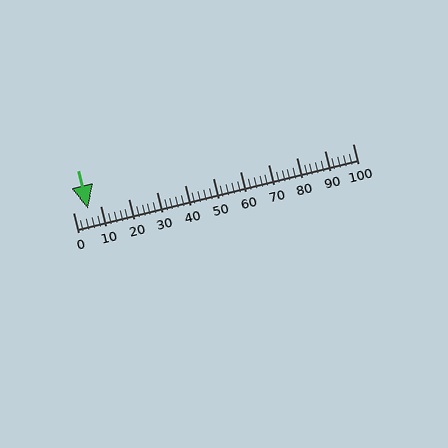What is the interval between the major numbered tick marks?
The major tick marks are spaced 10 units apart.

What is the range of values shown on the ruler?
The ruler shows values from 0 to 100.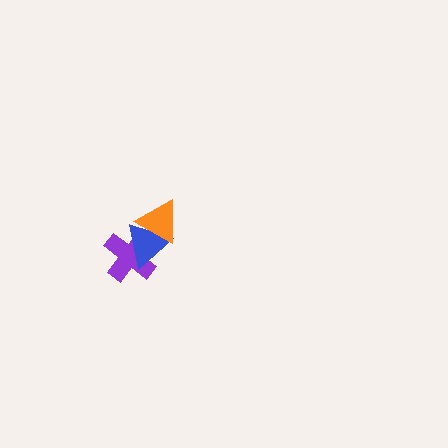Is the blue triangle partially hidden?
Yes, it is partially covered by another shape.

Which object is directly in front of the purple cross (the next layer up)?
The blue triangle is directly in front of the purple cross.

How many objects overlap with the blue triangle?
2 objects overlap with the blue triangle.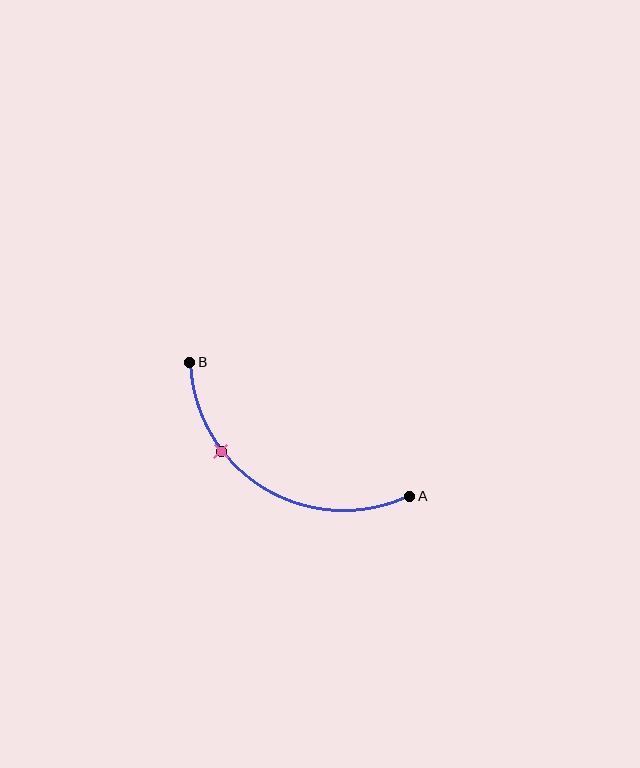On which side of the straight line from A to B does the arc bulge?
The arc bulges below the straight line connecting A and B.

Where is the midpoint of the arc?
The arc midpoint is the point on the curve farthest from the straight line joining A and B. It sits below that line.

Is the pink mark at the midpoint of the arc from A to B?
No. The pink mark lies on the arc but is closer to endpoint B. The arc midpoint would be at the point on the curve equidistant along the arc from both A and B.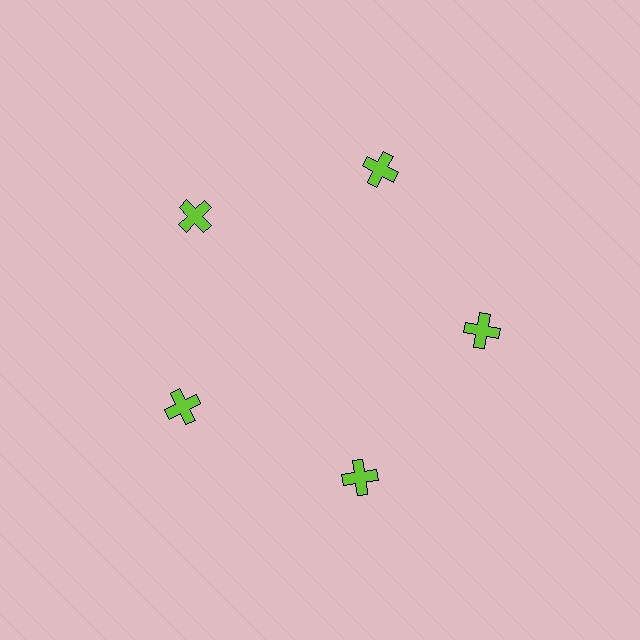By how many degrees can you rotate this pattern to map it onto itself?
The pattern maps onto itself every 72 degrees of rotation.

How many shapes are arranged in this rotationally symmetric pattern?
There are 5 shapes, arranged in 5 groups of 1.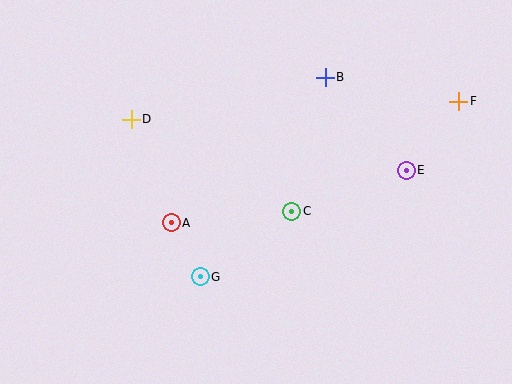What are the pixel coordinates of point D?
Point D is at (131, 119).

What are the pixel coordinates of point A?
Point A is at (171, 223).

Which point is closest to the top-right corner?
Point F is closest to the top-right corner.